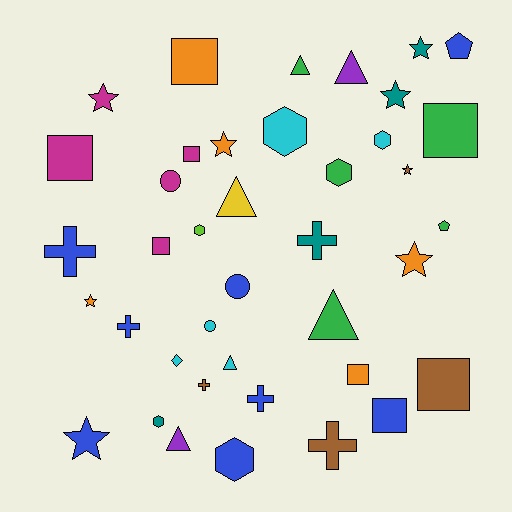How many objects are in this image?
There are 40 objects.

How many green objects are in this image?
There are 5 green objects.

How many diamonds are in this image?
There is 1 diamond.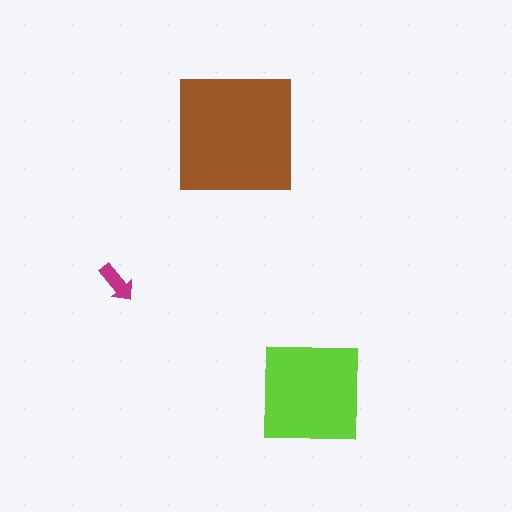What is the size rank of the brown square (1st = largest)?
1st.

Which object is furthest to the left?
The magenta arrow is leftmost.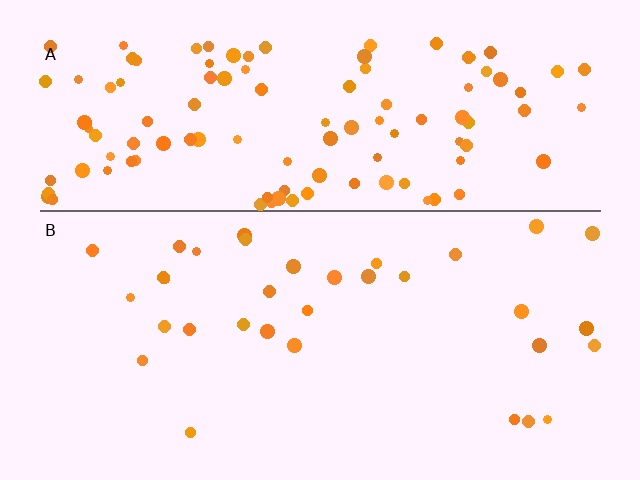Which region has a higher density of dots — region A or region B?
A (the top).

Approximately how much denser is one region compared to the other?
Approximately 3.5× — region A over region B.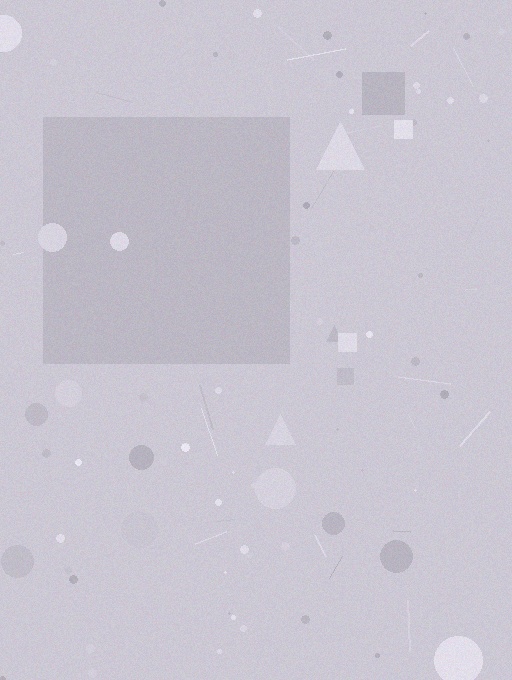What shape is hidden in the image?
A square is hidden in the image.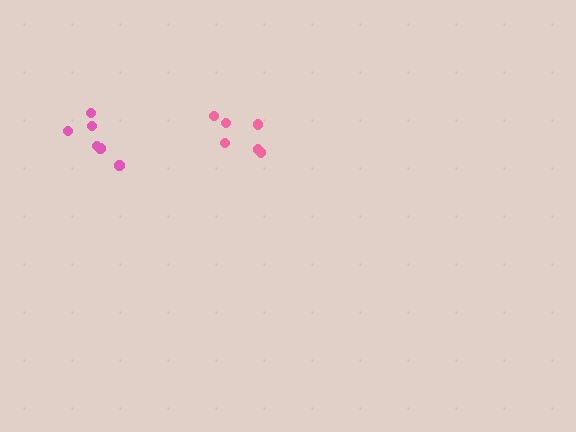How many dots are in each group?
Group 1: 6 dots, Group 2: 6 dots (12 total).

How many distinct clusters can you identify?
There are 2 distinct clusters.